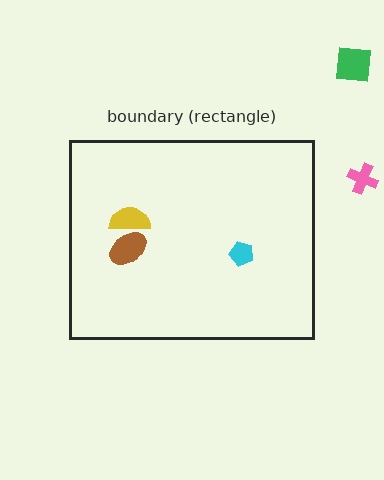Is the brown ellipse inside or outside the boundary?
Inside.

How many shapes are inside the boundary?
3 inside, 2 outside.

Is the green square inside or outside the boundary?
Outside.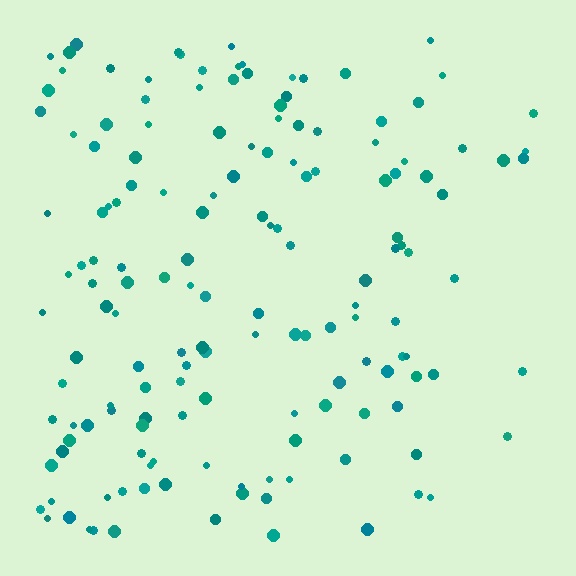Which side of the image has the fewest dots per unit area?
The right.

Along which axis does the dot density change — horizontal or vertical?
Horizontal.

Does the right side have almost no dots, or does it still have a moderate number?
Still a moderate number, just noticeably fewer than the left.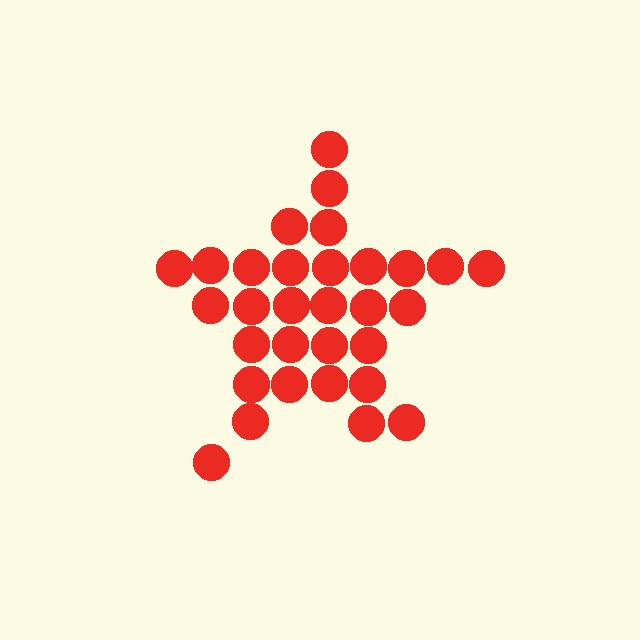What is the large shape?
The large shape is a star.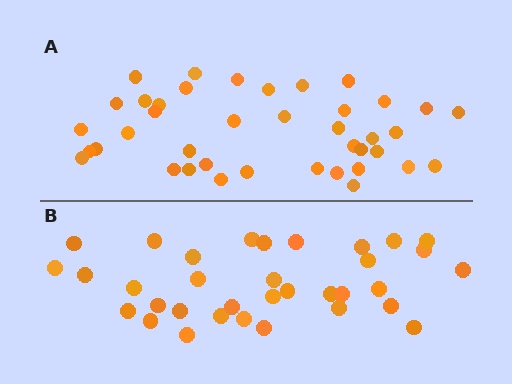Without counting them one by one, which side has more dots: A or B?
Region A (the top region) has more dots.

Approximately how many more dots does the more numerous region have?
Region A has about 6 more dots than region B.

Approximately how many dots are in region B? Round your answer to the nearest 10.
About 30 dots. (The exact count is 34, which rounds to 30.)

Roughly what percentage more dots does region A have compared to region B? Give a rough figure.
About 20% more.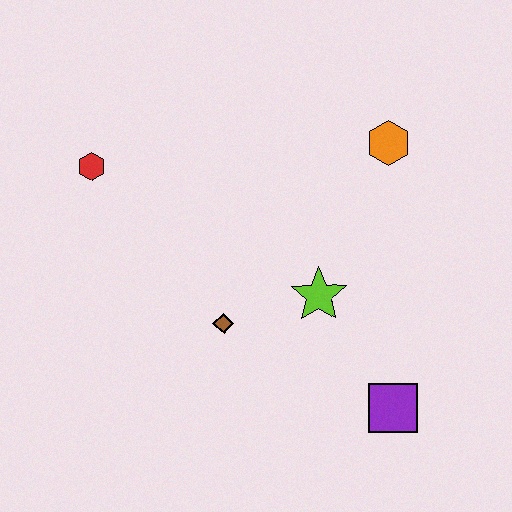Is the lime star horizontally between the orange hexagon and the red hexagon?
Yes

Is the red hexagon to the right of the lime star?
No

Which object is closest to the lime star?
The brown diamond is closest to the lime star.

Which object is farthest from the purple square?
The red hexagon is farthest from the purple square.